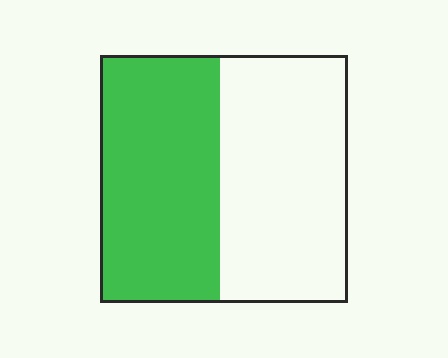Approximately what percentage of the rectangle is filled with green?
Approximately 50%.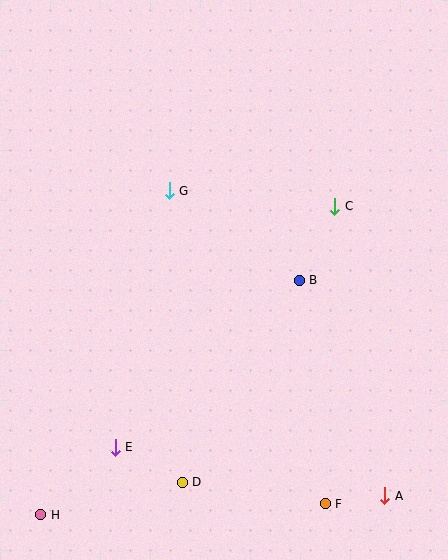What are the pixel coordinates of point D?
Point D is at (182, 482).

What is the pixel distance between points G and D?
The distance between G and D is 292 pixels.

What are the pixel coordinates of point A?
Point A is at (385, 496).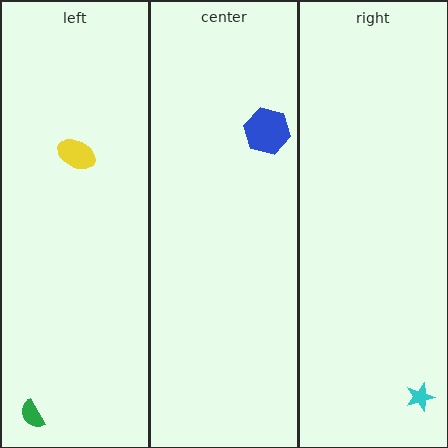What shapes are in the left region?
The yellow ellipse, the green semicircle.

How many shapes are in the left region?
2.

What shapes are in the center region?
The blue hexagon.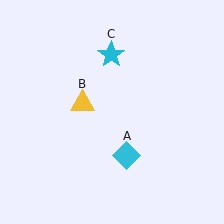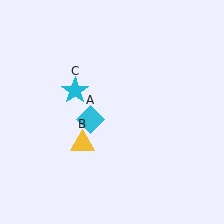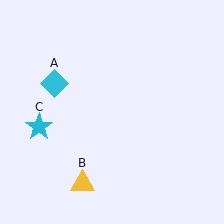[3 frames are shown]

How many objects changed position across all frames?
3 objects changed position: cyan diamond (object A), yellow triangle (object B), cyan star (object C).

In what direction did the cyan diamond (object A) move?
The cyan diamond (object A) moved up and to the left.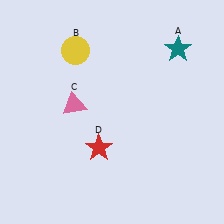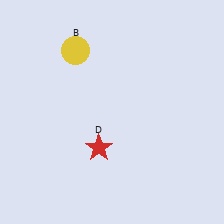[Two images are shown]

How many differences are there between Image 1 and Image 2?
There are 2 differences between the two images.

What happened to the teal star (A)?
The teal star (A) was removed in Image 2. It was in the top-right area of Image 1.